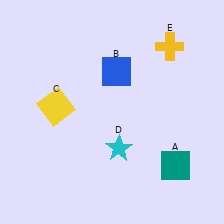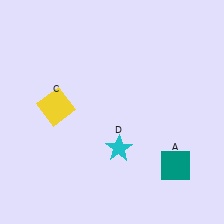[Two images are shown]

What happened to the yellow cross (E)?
The yellow cross (E) was removed in Image 2. It was in the top-right area of Image 1.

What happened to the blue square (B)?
The blue square (B) was removed in Image 2. It was in the top-right area of Image 1.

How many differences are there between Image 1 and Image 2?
There are 2 differences between the two images.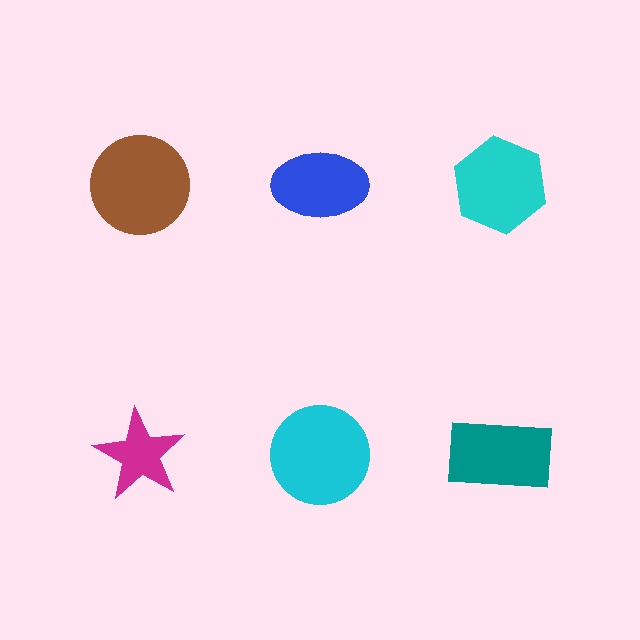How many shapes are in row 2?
3 shapes.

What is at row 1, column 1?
A brown circle.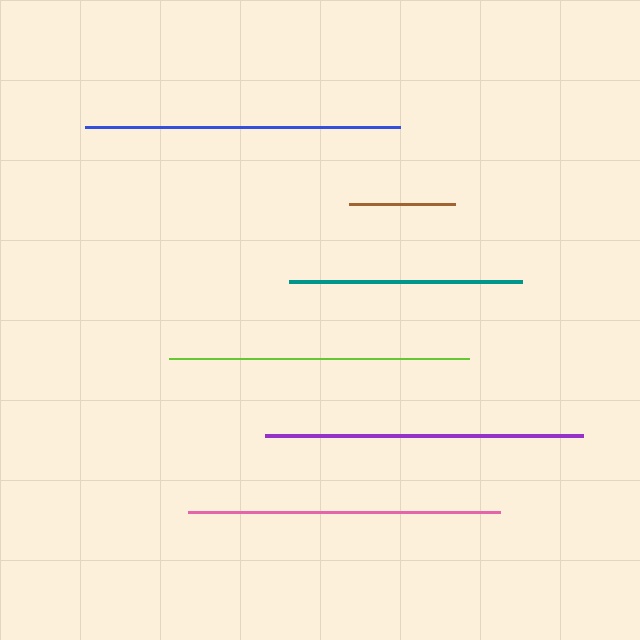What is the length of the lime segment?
The lime segment is approximately 299 pixels long.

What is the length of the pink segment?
The pink segment is approximately 312 pixels long.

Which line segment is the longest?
The purple line is the longest at approximately 318 pixels.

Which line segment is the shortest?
The brown line is the shortest at approximately 106 pixels.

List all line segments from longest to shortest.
From longest to shortest: purple, blue, pink, lime, teal, brown.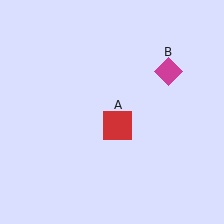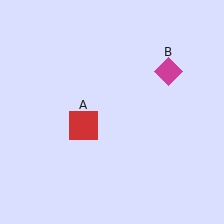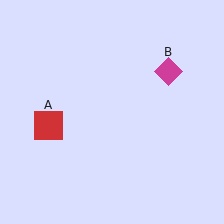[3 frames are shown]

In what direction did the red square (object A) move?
The red square (object A) moved left.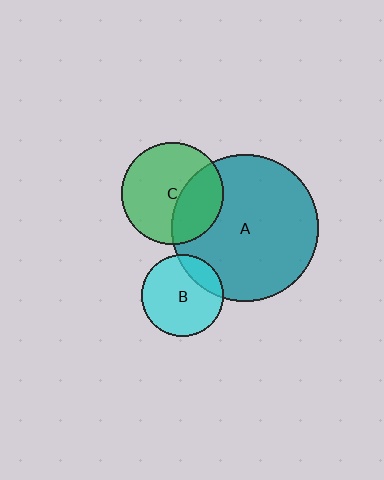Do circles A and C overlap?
Yes.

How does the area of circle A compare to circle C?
Approximately 2.1 times.